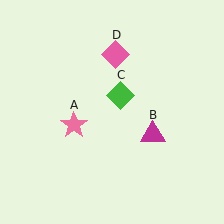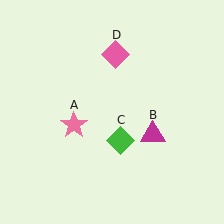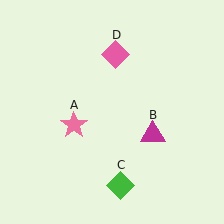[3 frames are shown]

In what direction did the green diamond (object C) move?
The green diamond (object C) moved down.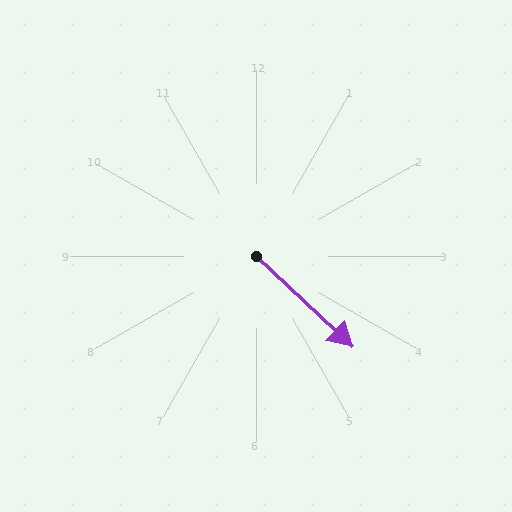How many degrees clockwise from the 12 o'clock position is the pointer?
Approximately 133 degrees.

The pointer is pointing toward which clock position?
Roughly 4 o'clock.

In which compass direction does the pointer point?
Southeast.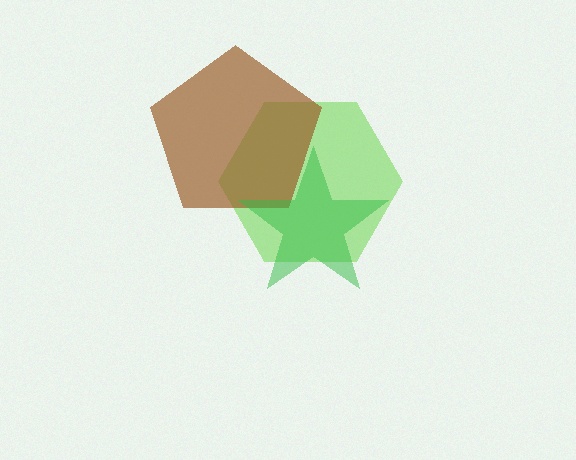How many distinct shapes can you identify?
There are 3 distinct shapes: a lime hexagon, a brown pentagon, a green star.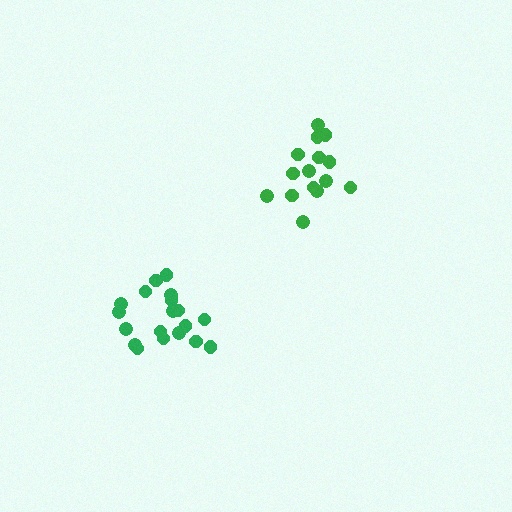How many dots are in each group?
Group 1: 15 dots, Group 2: 19 dots (34 total).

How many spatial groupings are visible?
There are 2 spatial groupings.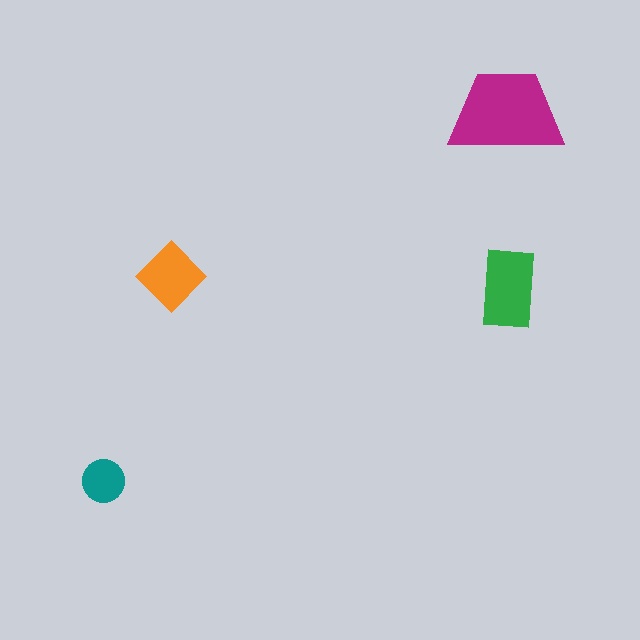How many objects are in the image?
There are 4 objects in the image.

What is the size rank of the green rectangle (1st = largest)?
2nd.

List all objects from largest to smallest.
The magenta trapezoid, the green rectangle, the orange diamond, the teal circle.